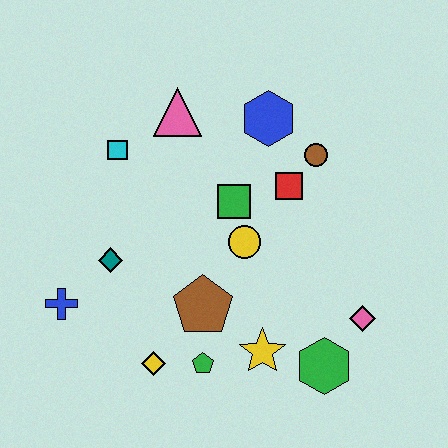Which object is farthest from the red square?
The blue cross is farthest from the red square.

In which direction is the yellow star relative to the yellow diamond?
The yellow star is to the right of the yellow diamond.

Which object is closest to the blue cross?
The teal diamond is closest to the blue cross.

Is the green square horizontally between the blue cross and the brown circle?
Yes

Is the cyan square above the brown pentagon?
Yes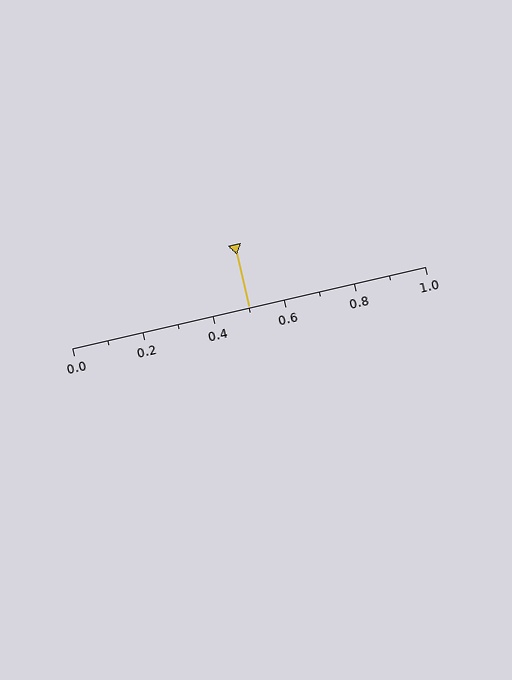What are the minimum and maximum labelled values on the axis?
The axis runs from 0.0 to 1.0.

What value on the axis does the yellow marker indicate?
The marker indicates approximately 0.5.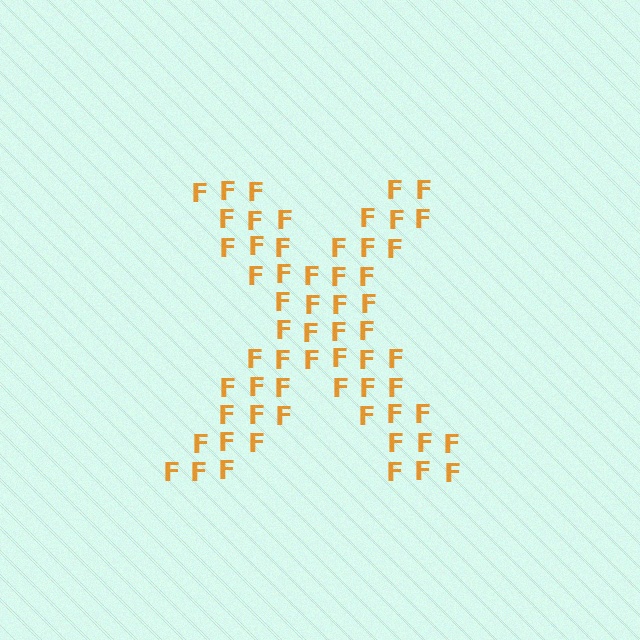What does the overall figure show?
The overall figure shows the letter X.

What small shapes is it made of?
It is made of small letter F's.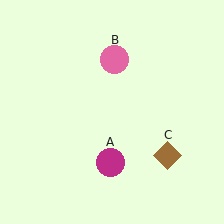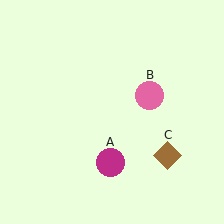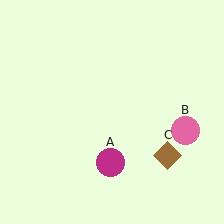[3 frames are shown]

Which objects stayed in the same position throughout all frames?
Magenta circle (object A) and brown diamond (object C) remained stationary.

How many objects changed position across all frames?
1 object changed position: pink circle (object B).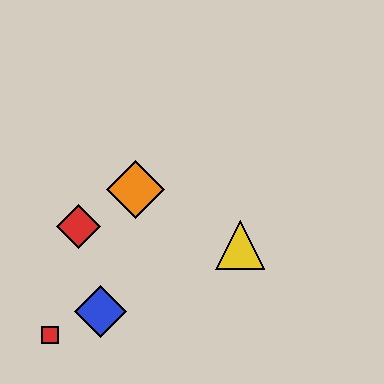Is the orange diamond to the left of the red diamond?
No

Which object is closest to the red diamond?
The orange diamond is closest to the red diamond.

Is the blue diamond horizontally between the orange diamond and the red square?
Yes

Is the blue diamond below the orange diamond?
Yes